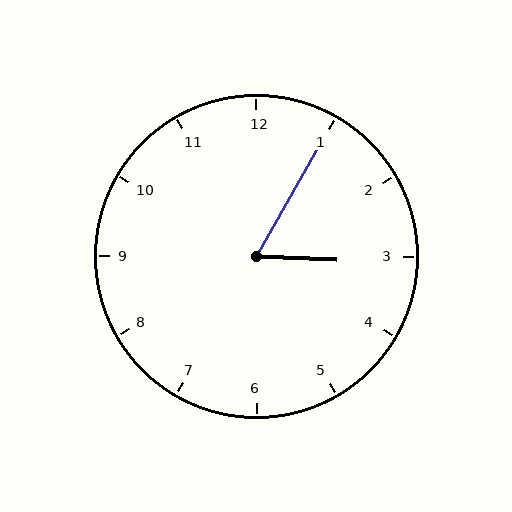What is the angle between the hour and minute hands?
Approximately 62 degrees.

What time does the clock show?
3:05.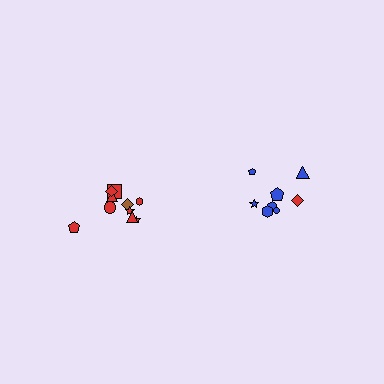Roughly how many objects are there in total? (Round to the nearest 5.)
Roughly 20 objects in total.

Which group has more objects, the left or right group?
The left group.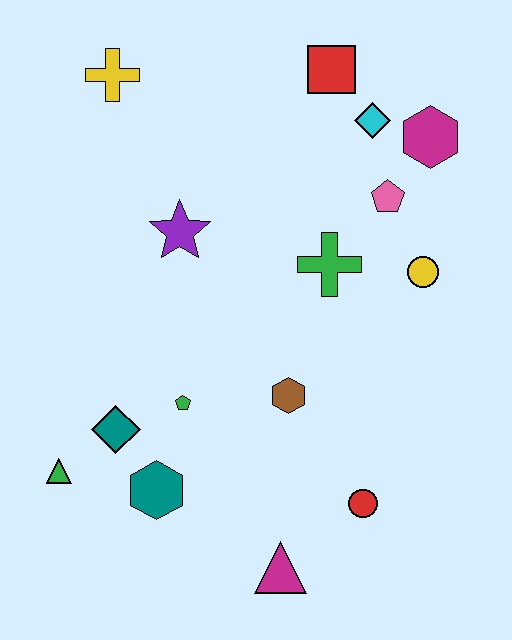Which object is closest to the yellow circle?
The pink pentagon is closest to the yellow circle.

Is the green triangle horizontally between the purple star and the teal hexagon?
No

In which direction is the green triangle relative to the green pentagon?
The green triangle is to the left of the green pentagon.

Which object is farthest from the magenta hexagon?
The green triangle is farthest from the magenta hexagon.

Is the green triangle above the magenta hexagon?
No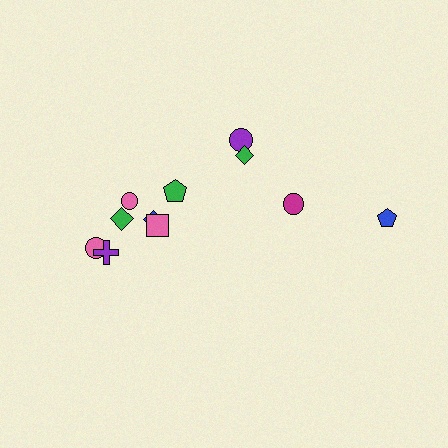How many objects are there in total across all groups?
There are 11 objects.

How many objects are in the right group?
There are 4 objects.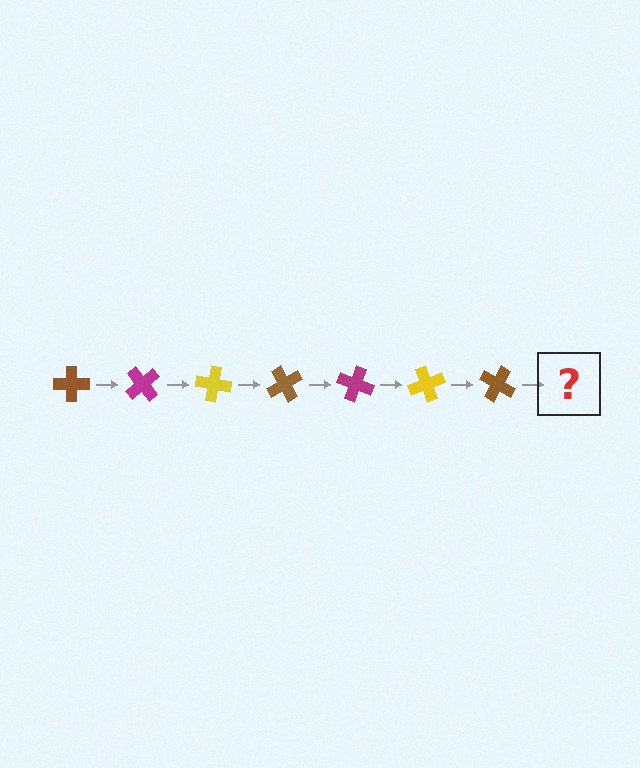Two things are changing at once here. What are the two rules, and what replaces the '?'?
The two rules are that it rotates 50 degrees each step and the color cycles through brown, magenta, and yellow. The '?' should be a magenta cross, rotated 350 degrees from the start.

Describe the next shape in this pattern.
It should be a magenta cross, rotated 350 degrees from the start.